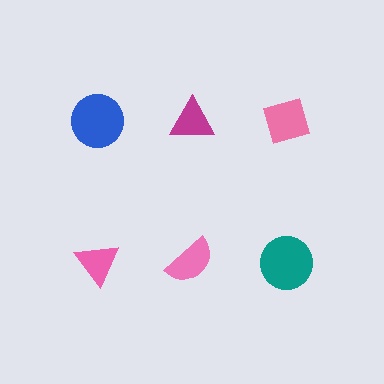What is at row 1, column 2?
A magenta triangle.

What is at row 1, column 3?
A pink diamond.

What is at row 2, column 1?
A pink triangle.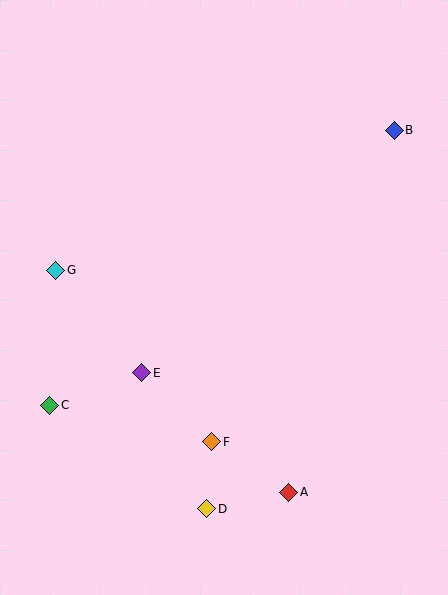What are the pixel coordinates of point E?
Point E is at (142, 373).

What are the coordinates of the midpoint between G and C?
The midpoint between G and C is at (53, 338).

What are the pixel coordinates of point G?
Point G is at (56, 270).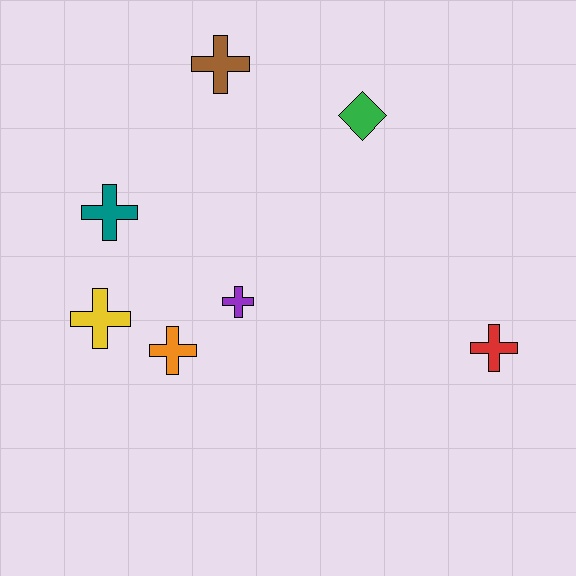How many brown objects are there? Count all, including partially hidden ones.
There is 1 brown object.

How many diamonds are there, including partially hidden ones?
There is 1 diamond.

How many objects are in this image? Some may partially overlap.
There are 7 objects.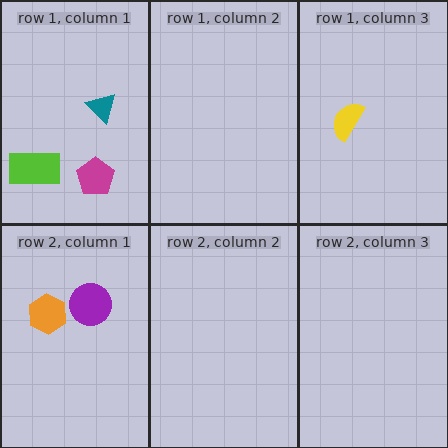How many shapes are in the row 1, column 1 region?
3.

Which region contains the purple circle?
The row 2, column 1 region.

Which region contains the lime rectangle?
The row 1, column 1 region.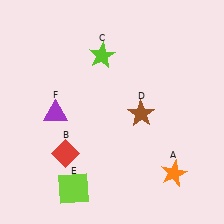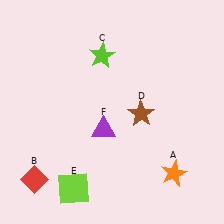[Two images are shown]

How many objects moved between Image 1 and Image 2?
2 objects moved between the two images.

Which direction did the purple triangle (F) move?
The purple triangle (F) moved right.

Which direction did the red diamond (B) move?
The red diamond (B) moved left.